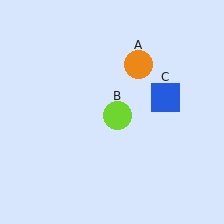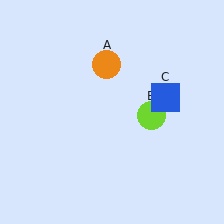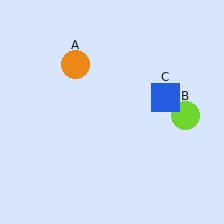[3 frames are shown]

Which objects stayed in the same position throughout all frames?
Blue square (object C) remained stationary.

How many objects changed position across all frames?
2 objects changed position: orange circle (object A), lime circle (object B).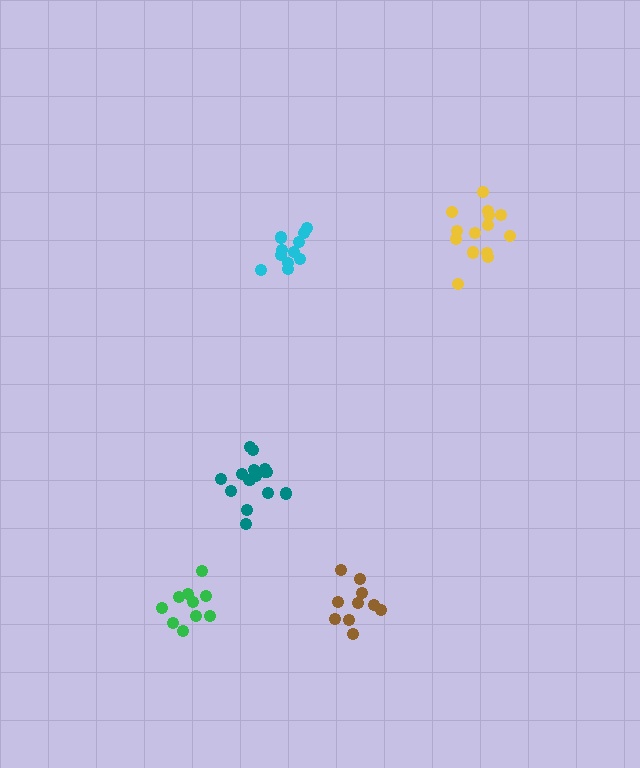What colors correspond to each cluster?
The clusters are colored: cyan, teal, green, brown, yellow.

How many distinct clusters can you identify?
There are 5 distinct clusters.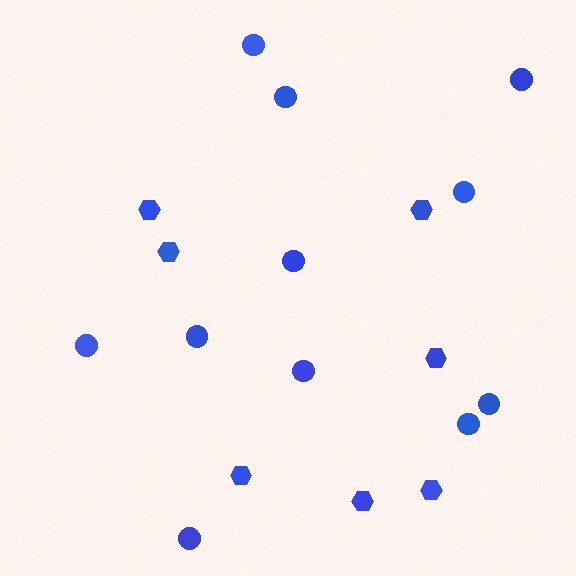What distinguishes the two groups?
There are 2 groups: one group of hexagons (7) and one group of circles (11).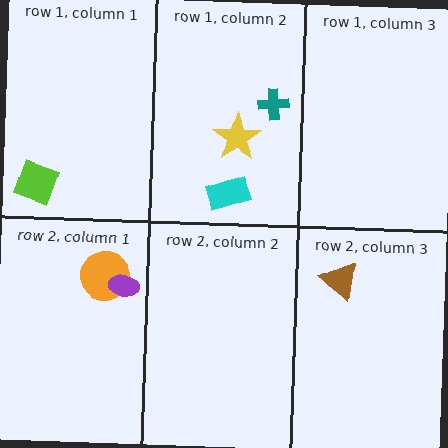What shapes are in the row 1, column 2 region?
The cyan rectangle, the yellow star, the teal cross.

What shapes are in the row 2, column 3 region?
The brown triangle.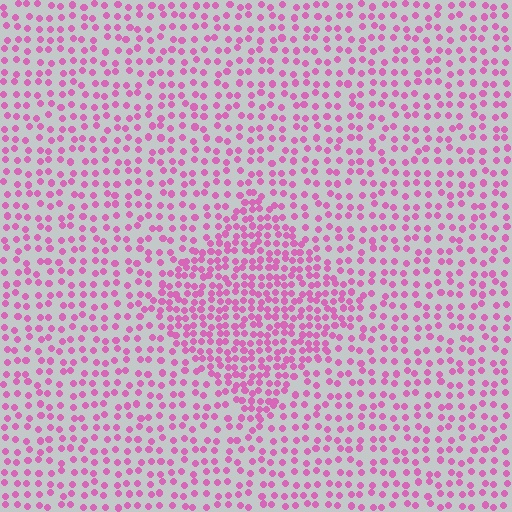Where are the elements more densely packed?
The elements are more densely packed inside the diamond boundary.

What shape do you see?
I see a diamond.